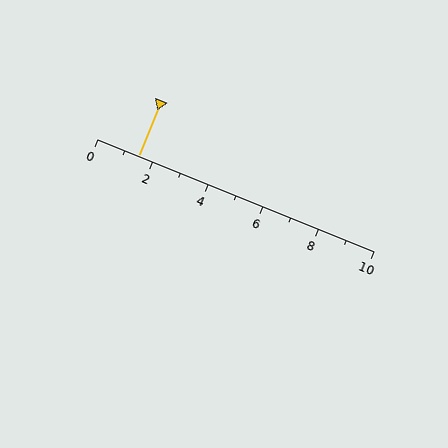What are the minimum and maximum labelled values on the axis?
The axis runs from 0 to 10.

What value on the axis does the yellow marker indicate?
The marker indicates approximately 1.5.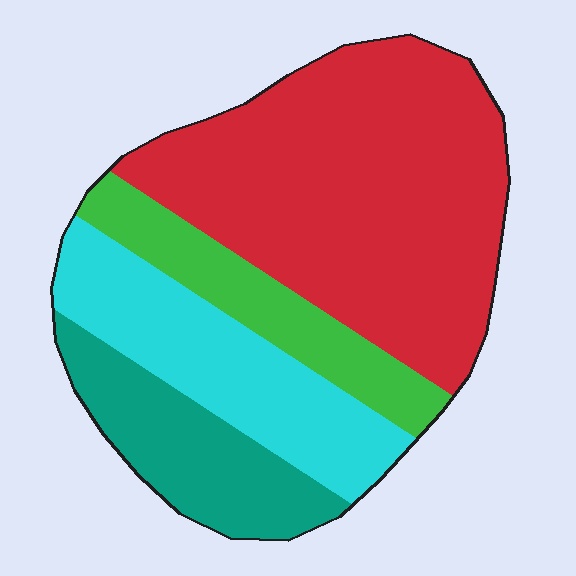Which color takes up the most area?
Red, at roughly 50%.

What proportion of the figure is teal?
Teal covers roughly 15% of the figure.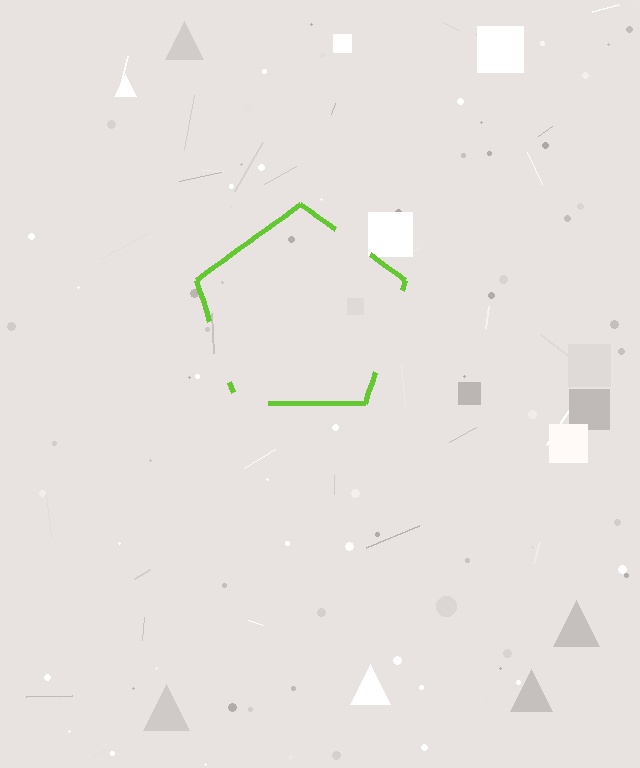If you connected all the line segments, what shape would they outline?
They would outline a pentagon.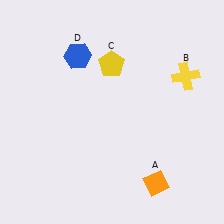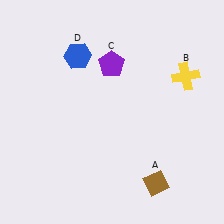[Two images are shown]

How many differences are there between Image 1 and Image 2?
There are 2 differences between the two images.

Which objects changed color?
A changed from orange to brown. C changed from yellow to purple.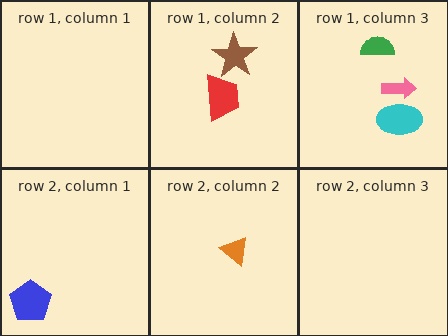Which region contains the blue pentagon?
The row 2, column 1 region.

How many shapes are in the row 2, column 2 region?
1.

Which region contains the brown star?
The row 1, column 2 region.